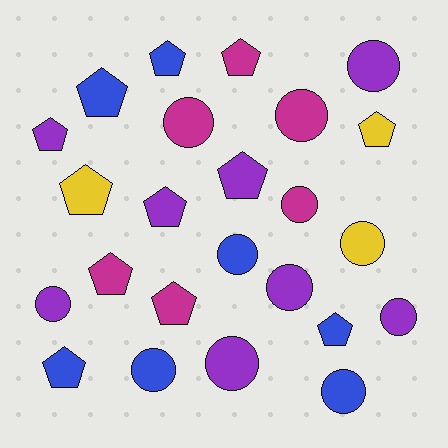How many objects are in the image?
There are 24 objects.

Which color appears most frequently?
Purple, with 8 objects.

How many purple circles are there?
There are 5 purple circles.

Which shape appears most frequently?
Pentagon, with 12 objects.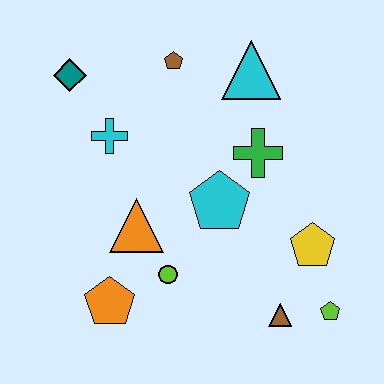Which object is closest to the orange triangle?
The lime circle is closest to the orange triangle.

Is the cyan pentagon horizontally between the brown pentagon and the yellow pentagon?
Yes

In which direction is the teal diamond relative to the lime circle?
The teal diamond is above the lime circle.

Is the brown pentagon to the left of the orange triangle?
No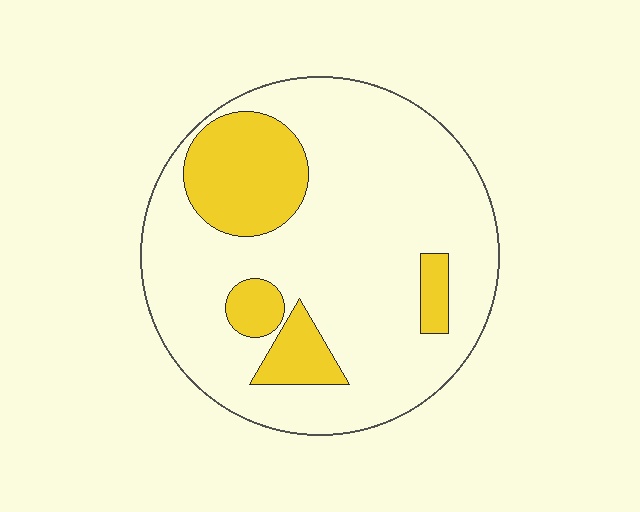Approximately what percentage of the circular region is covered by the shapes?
Approximately 20%.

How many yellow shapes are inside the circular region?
4.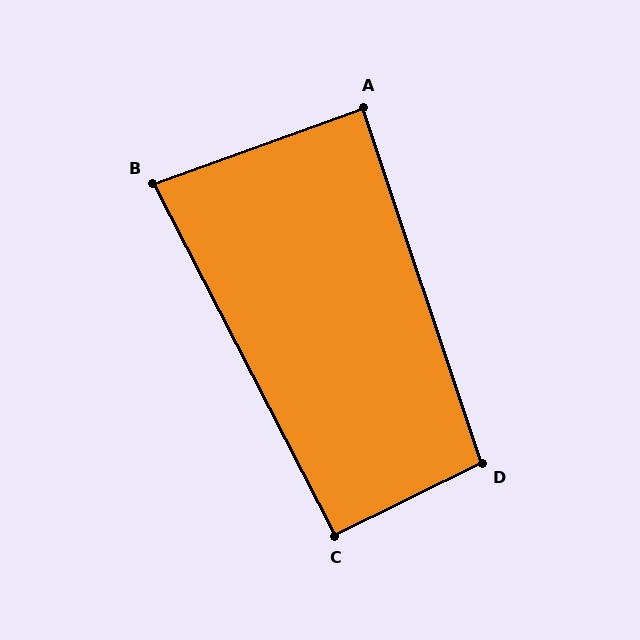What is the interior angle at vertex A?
Approximately 89 degrees (approximately right).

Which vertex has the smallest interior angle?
B, at approximately 82 degrees.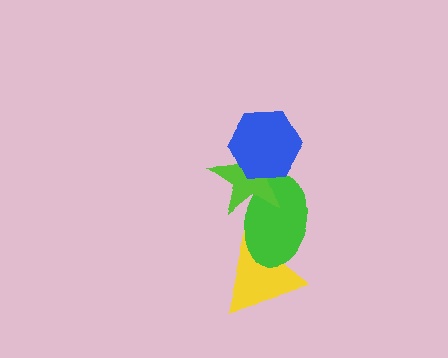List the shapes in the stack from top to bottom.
From top to bottom: the blue hexagon, the lime star, the green ellipse, the yellow triangle.